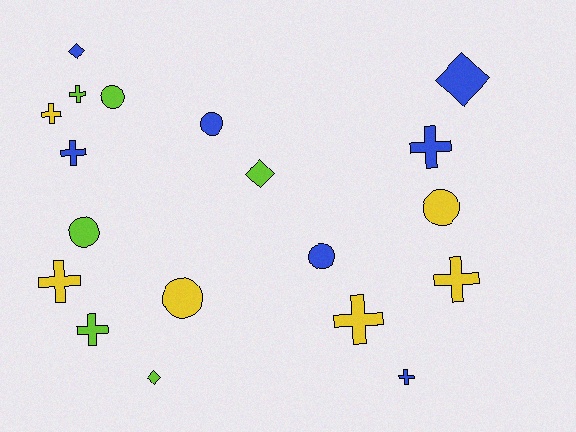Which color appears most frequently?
Blue, with 7 objects.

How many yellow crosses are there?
There are 4 yellow crosses.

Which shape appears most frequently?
Cross, with 9 objects.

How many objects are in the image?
There are 19 objects.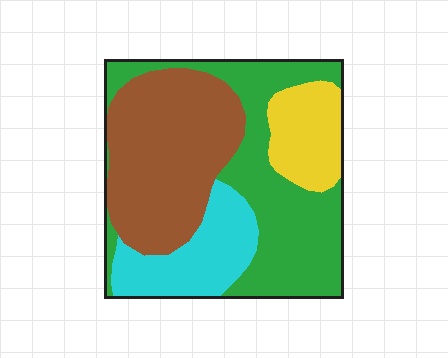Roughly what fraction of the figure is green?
Green takes up about three eighths (3/8) of the figure.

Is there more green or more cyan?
Green.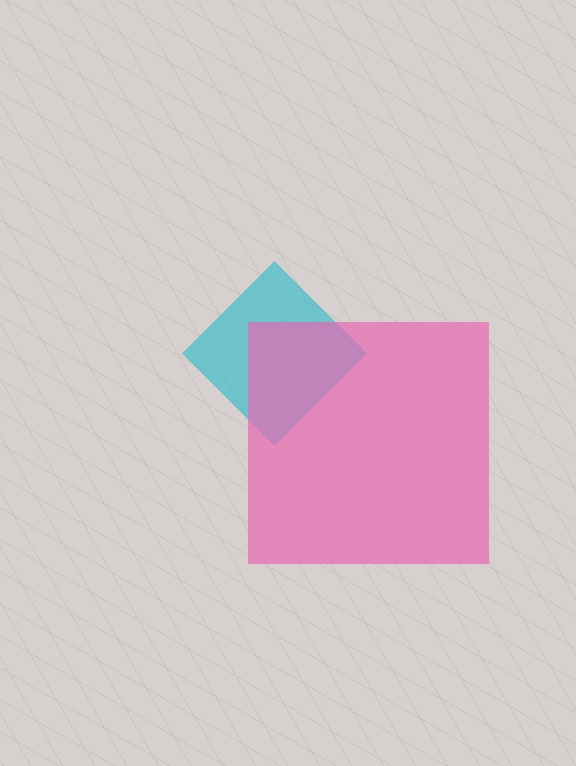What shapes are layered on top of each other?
The layered shapes are: a cyan diamond, a pink square.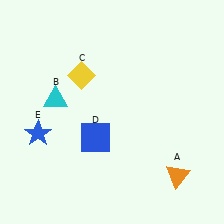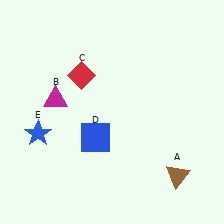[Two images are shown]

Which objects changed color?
A changed from orange to brown. B changed from cyan to magenta. C changed from yellow to red.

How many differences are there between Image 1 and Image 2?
There are 3 differences between the two images.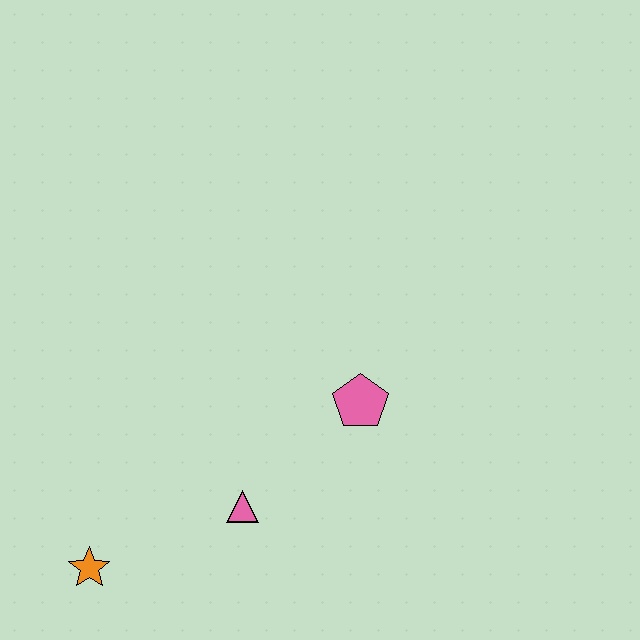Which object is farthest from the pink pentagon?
The orange star is farthest from the pink pentagon.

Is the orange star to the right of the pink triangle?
No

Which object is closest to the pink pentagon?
The pink triangle is closest to the pink pentagon.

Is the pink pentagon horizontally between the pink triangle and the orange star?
No